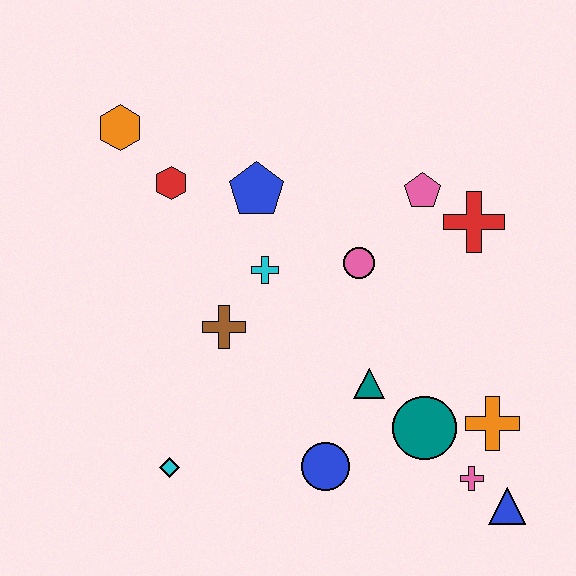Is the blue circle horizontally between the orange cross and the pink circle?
No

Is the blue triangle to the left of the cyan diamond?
No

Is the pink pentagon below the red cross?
No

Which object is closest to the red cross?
The pink pentagon is closest to the red cross.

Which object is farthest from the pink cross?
The orange hexagon is farthest from the pink cross.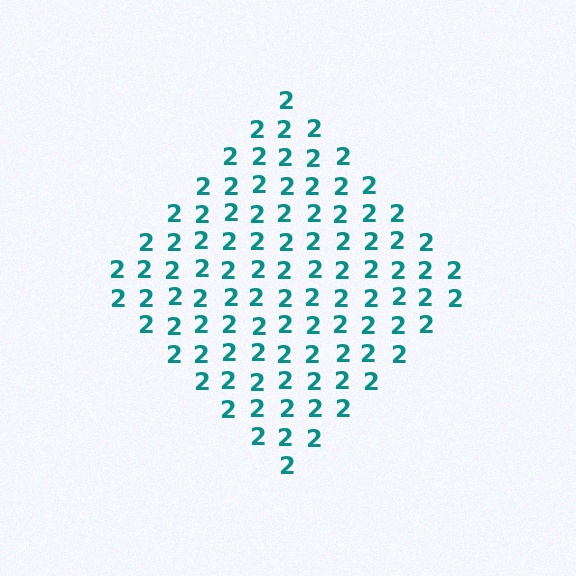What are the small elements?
The small elements are digit 2's.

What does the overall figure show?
The overall figure shows a diamond.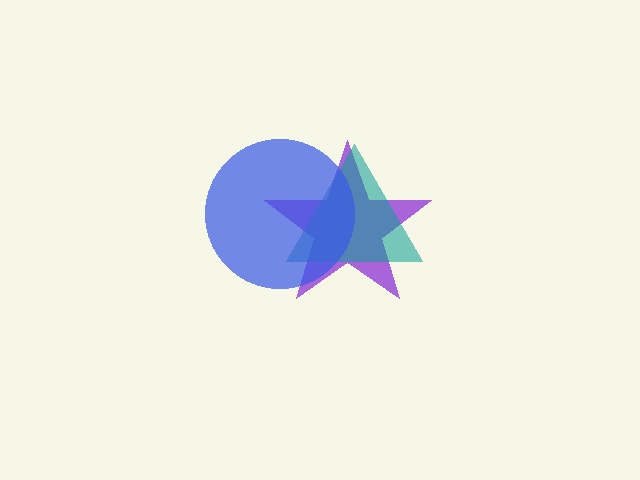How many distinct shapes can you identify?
There are 3 distinct shapes: a purple star, a teal triangle, a blue circle.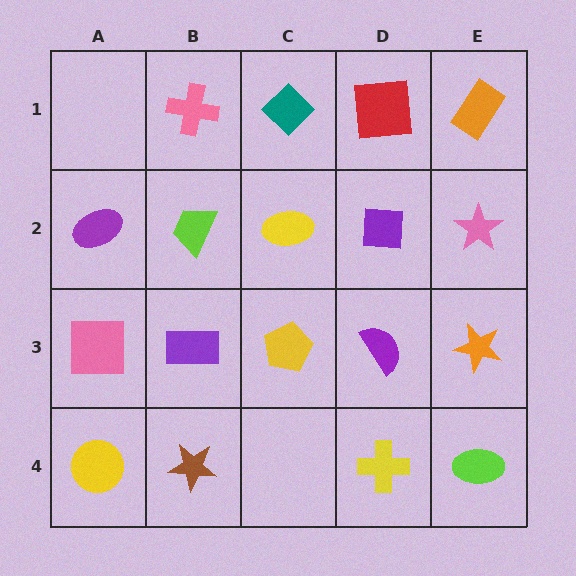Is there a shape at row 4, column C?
No, that cell is empty.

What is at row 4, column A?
A yellow circle.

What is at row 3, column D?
A purple semicircle.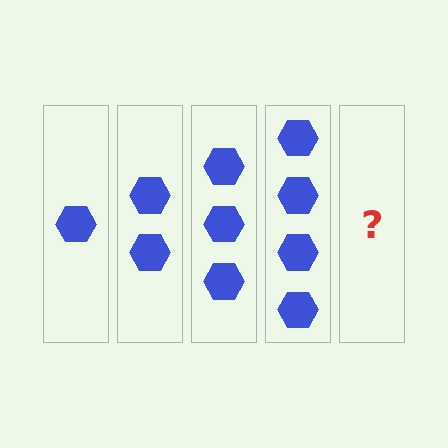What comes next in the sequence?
The next element should be 5 hexagons.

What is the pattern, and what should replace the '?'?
The pattern is that each step adds one more hexagon. The '?' should be 5 hexagons.